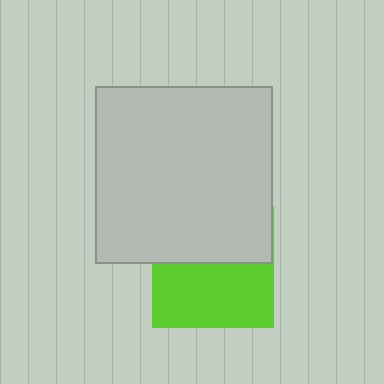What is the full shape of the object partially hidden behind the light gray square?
The partially hidden object is a lime square.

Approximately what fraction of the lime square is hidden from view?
Roughly 48% of the lime square is hidden behind the light gray square.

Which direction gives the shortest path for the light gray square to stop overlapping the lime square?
Moving up gives the shortest separation.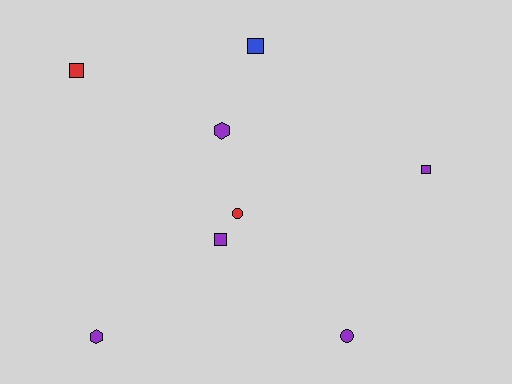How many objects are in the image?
There are 8 objects.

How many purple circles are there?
There is 1 purple circle.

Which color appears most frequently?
Purple, with 5 objects.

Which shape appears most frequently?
Square, with 4 objects.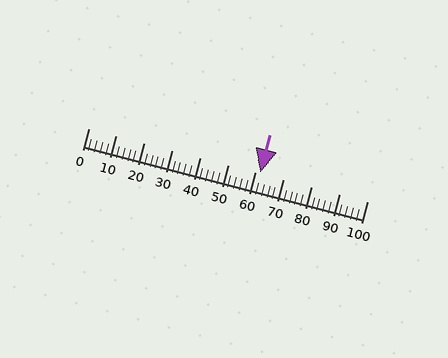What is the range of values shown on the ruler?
The ruler shows values from 0 to 100.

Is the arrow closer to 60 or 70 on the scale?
The arrow is closer to 60.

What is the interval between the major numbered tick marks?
The major tick marks are spaced 10 units apart.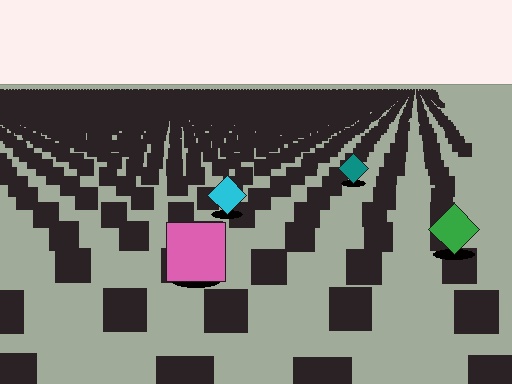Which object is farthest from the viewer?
The teal diamond is farthest from the viewer. It appears smaller and the ground texture around it is denser.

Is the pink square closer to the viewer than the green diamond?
Yes. The pink square is closer — you can tell from the texture gradient: the ground texture is coarser near it.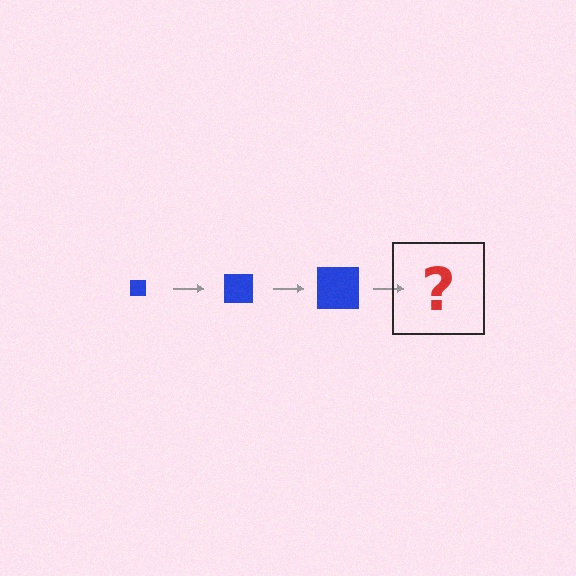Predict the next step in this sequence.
The next step is a blue square, larger than the previous one.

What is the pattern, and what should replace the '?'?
The pattern is that the square gets progressively larger each step. The '?' should be a blue square, larger than the previous one.